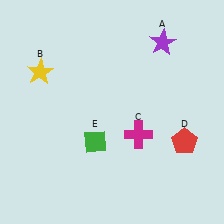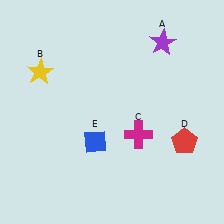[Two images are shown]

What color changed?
The diamond (E) changed from green in Image 1 to blue in Image 2.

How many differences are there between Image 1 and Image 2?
There is 1 difference between the two images.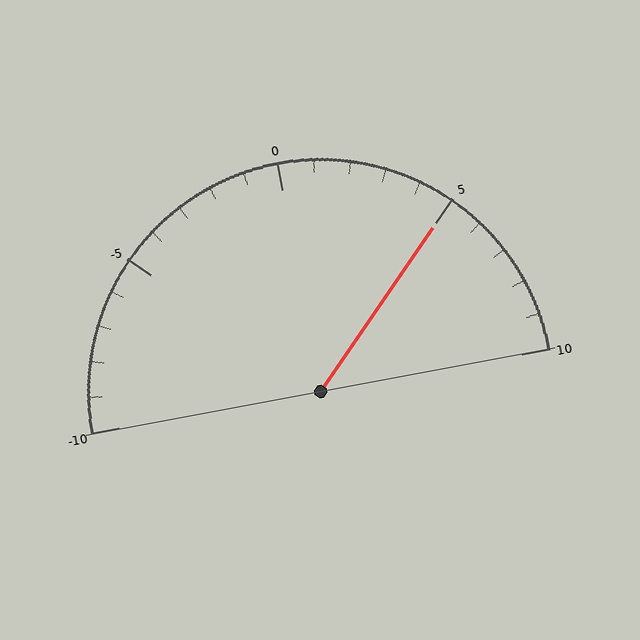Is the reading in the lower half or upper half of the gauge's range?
The reading is in the upper half of the range (-10 to 10).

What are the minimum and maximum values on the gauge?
The gauge ranges from -10 to 10.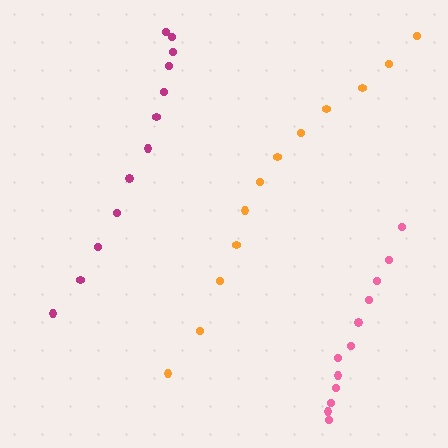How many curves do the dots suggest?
There are 3 distinct paths.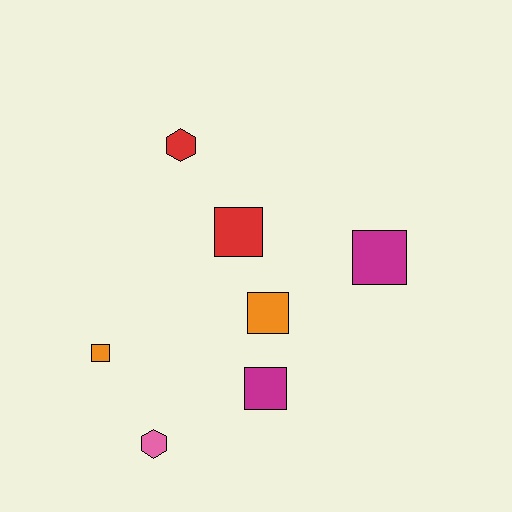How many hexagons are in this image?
There are 2 hexagons.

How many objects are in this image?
There are 7 objects.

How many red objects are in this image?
There are 2 red objects.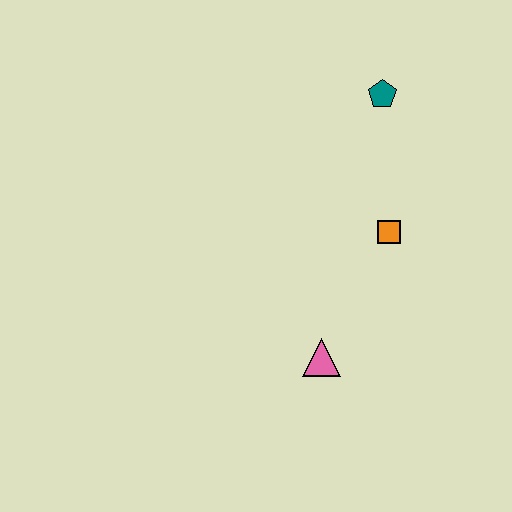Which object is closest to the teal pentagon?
The orange square is closest to the teal pentagon.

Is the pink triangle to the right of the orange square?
No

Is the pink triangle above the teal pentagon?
No